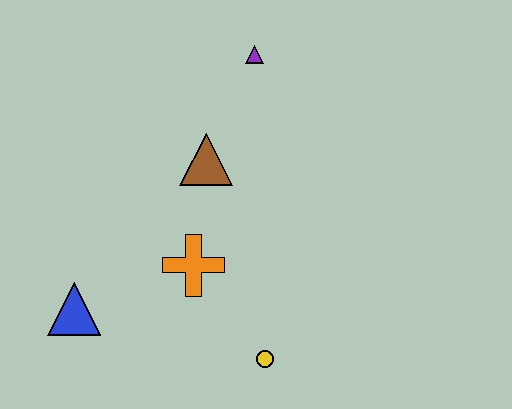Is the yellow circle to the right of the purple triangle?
Yes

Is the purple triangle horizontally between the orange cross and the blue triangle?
No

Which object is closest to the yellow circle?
The orange cross is closest to the yellow circle.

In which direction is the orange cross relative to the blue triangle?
The orange cross is to the right of the blue triangle.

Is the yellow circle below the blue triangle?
Yes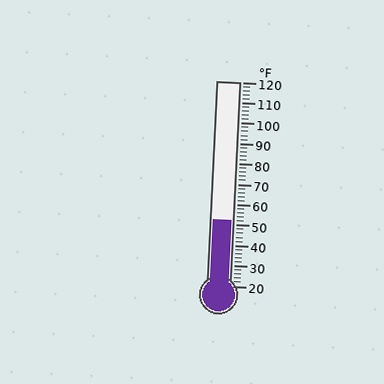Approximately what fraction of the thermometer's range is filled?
The thermometer is filled to approximately 30% of its range.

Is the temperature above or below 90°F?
The temperature is below 90°F.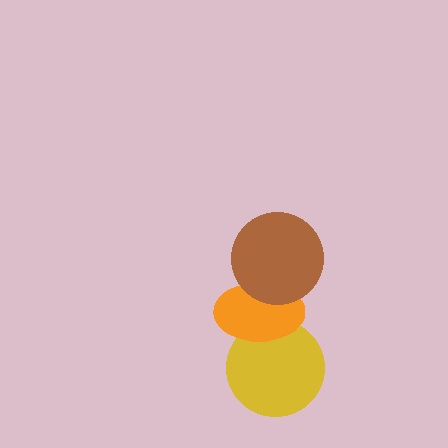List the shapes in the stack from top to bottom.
From top to bottom: the brown circle, the orange ellipse, the yellow circle.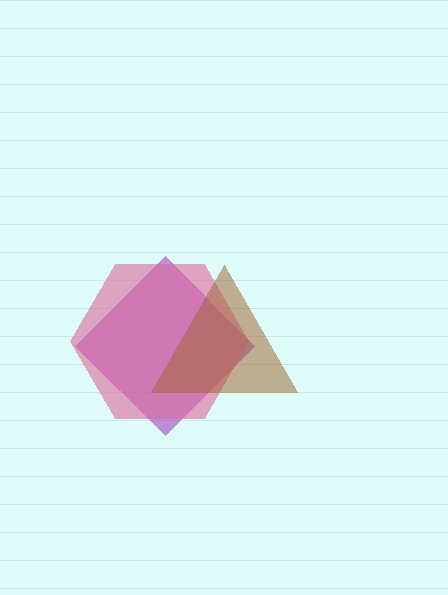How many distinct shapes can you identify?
There are 3 distinct shapes: a purple diamond, a pink hexagon, a brown triangle.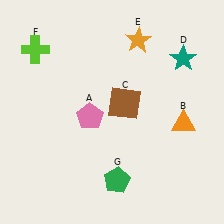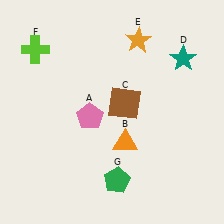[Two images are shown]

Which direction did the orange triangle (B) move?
The orange triangle (B) moved left.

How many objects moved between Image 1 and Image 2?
1 object moved between the two images.